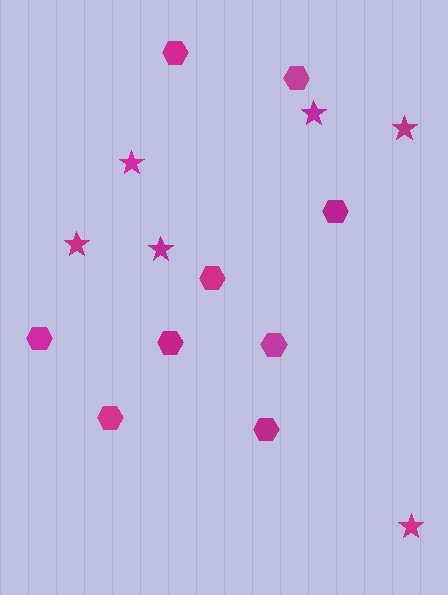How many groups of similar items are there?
There are 2 groups: one group of hexagons (9) and one group of stars (6).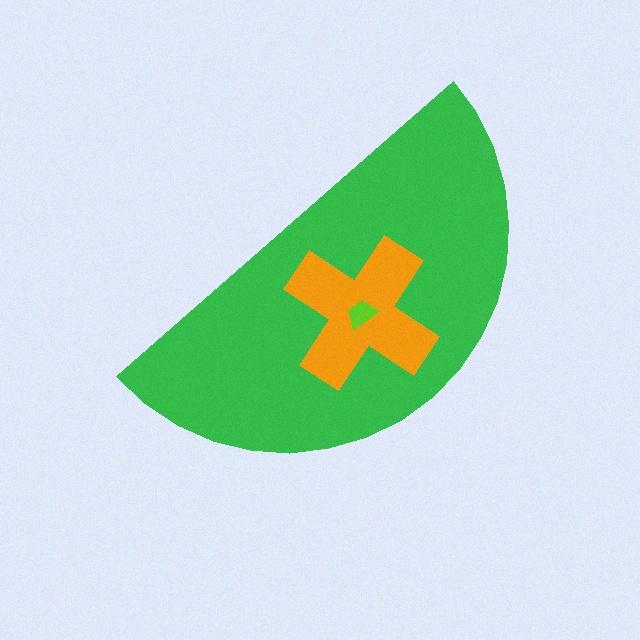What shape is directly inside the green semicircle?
The orange cross.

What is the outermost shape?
The green semicircle.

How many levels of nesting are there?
3.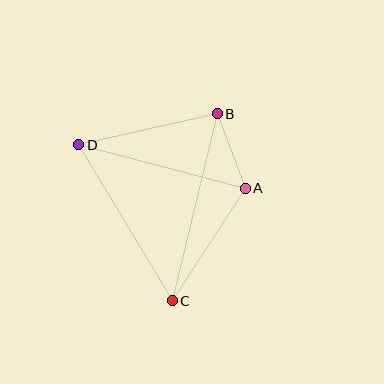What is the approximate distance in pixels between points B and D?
The distance between B and D is approximately 142 pixels.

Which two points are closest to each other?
Points A and B are closest to each other.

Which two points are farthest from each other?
Points B and C are farthest from each other.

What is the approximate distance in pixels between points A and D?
The distance between A and D is approximately 172 pixels.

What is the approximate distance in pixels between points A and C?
The distance between A and C is approximately 134 pixels.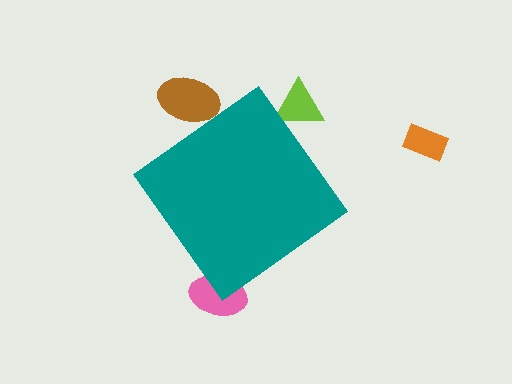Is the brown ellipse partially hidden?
Yes, the brown ellipse is partially hidden behind the teal diamond.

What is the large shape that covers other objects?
A teal diamond.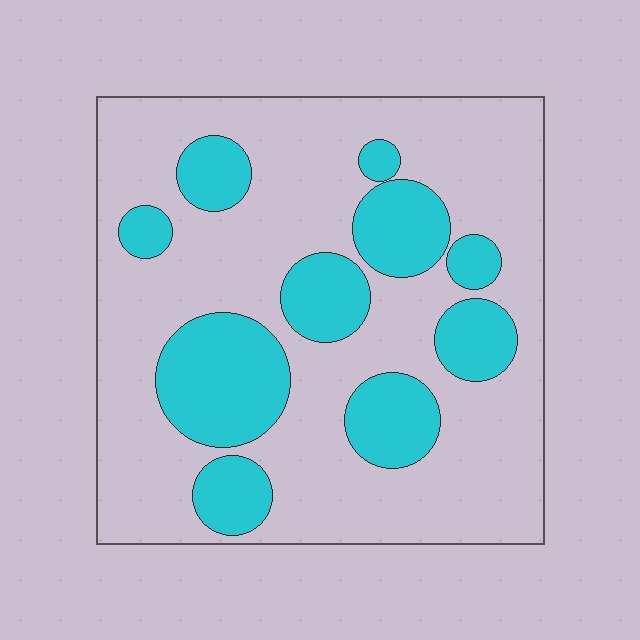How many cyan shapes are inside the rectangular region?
10.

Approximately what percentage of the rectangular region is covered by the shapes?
Approximately 30%.